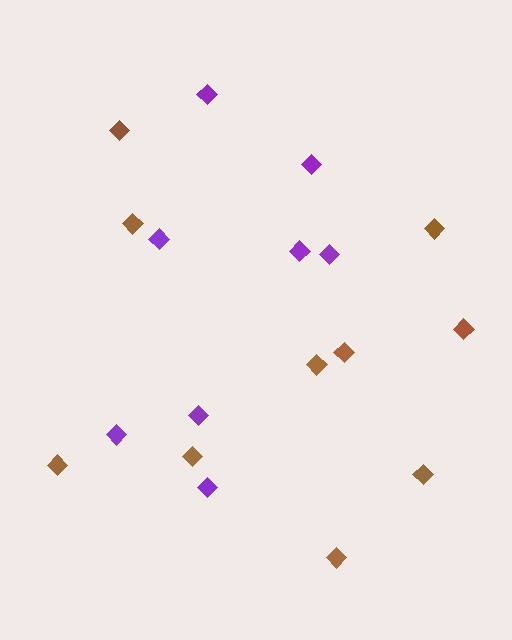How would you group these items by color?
There are 2 groups: one group of purple diamonds (8) and one group of brown diamonds (10).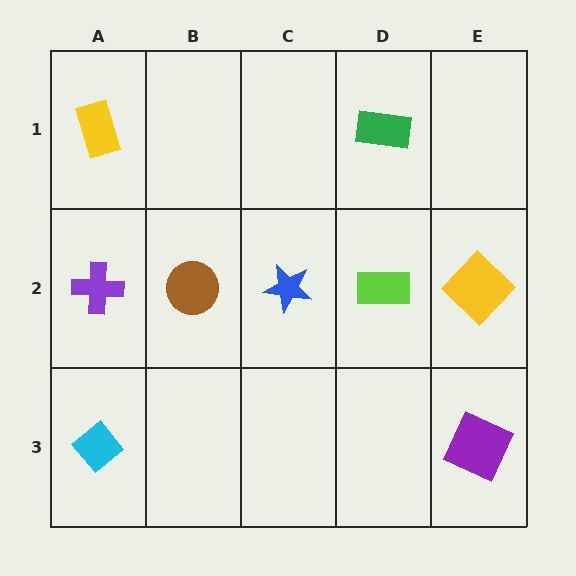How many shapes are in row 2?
5 shapes.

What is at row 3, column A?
A cyan diamond.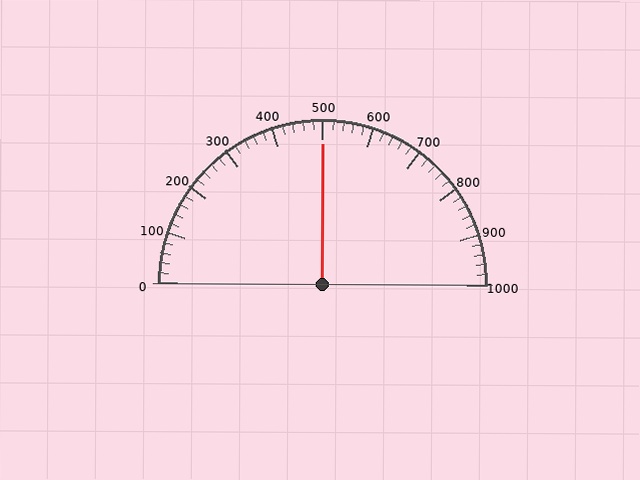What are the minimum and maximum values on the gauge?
The gauge ranges from 0 to 1000.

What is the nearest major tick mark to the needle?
The nearest major tick mark is 500.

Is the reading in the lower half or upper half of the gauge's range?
The reading is in the upper half of the range (0 to 1000).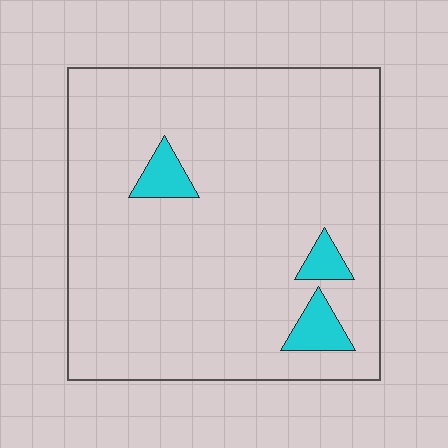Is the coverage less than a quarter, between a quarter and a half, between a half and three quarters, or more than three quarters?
Less than a quarter.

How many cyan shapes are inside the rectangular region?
3.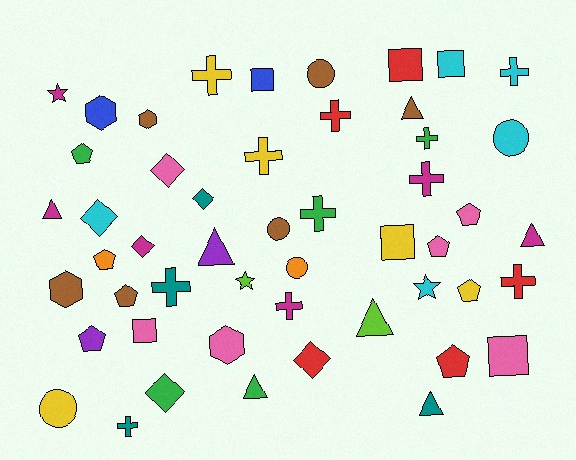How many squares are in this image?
There are 6 squares.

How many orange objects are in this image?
There are 2 orange objects.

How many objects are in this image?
There are 50 objects.